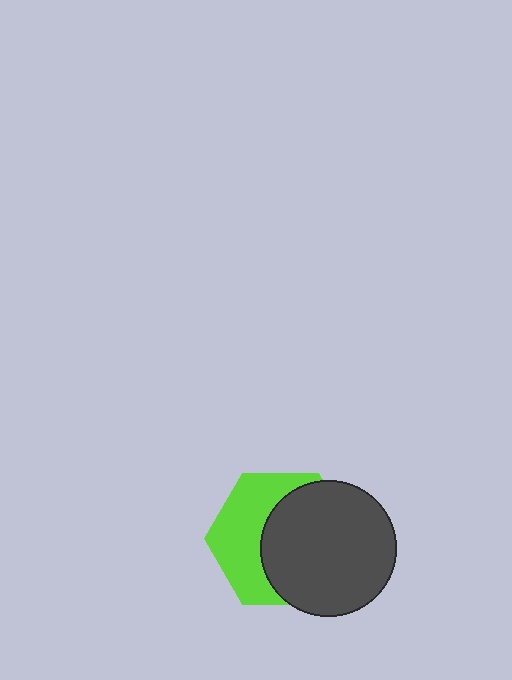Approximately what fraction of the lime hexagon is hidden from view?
Roughly 55% of the lime hexagon is hidden behind the dark gray circle.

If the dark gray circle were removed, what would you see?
You would see the complete lime hexagon.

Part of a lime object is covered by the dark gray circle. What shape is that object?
It is a hexagon.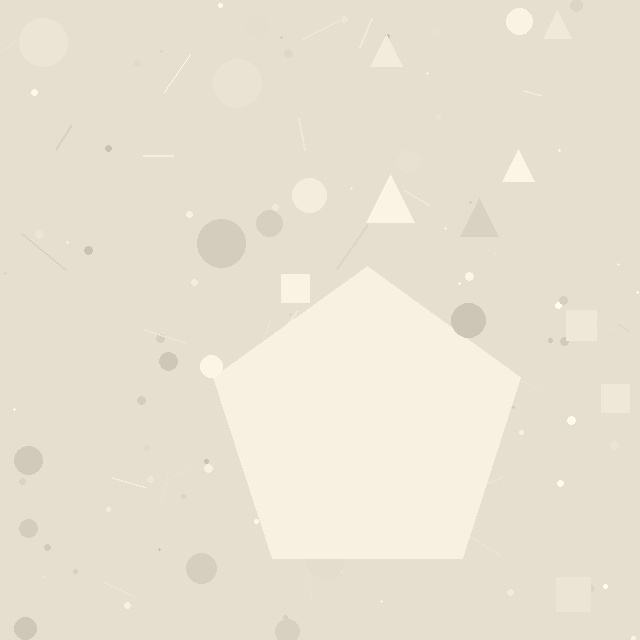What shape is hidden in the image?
A pentagon is hidden in the image.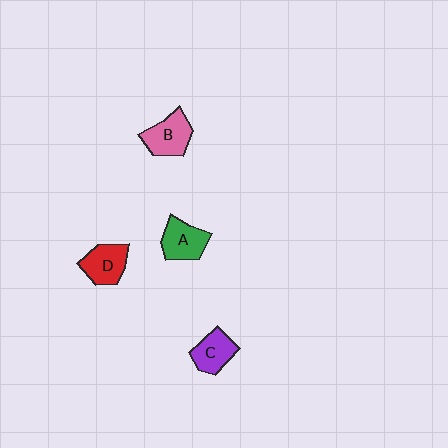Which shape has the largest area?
Shape B (pink).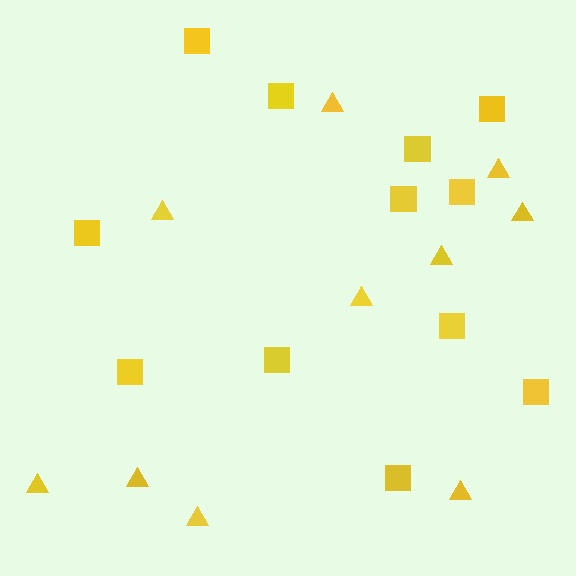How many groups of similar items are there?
There are 2 groups: one group of squares (12) and one group of triangles (10).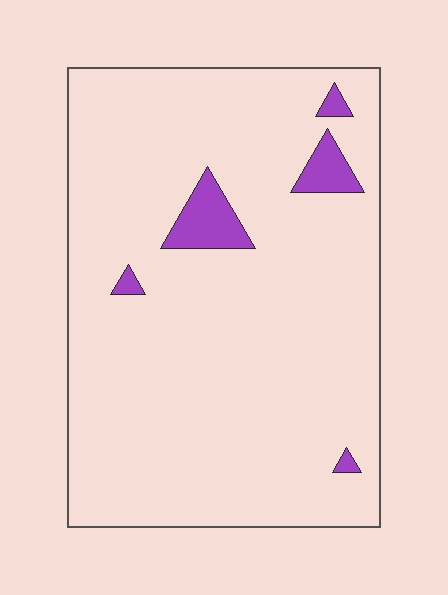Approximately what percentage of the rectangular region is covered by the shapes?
Approximately 5%.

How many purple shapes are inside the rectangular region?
5.